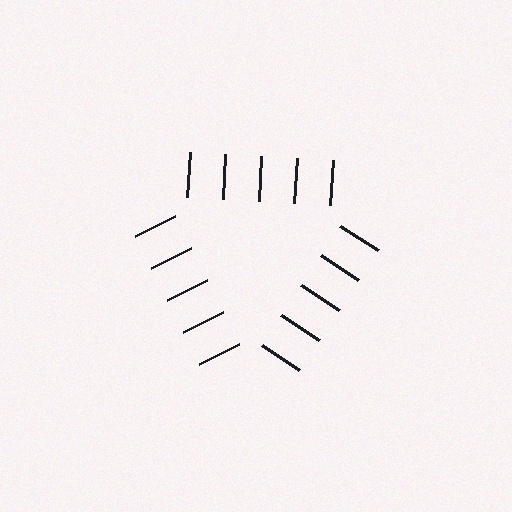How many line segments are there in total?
15 — 5 along each of the 3 edges.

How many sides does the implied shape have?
3 sides — the line-ends trace a triangle.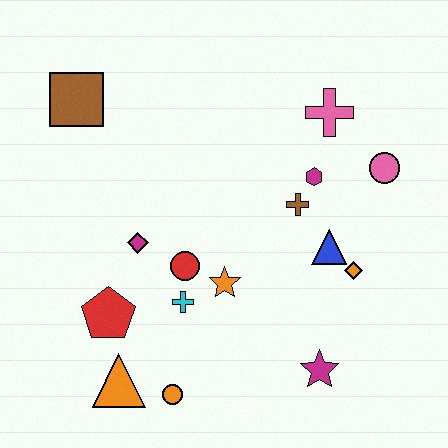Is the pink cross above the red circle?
Yes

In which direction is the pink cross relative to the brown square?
The pink cross is to the right of the brown square.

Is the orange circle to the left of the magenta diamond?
No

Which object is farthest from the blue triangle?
The brown square is farthest from the blue triangle.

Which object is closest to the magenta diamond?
The red circle is closest to the magenta diamond.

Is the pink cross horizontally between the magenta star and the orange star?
No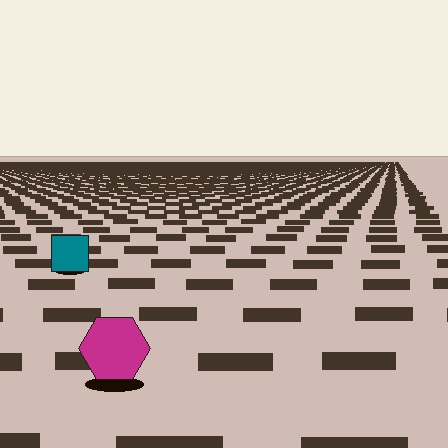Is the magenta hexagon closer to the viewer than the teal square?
Yes. The magenta hexagon is closer — you can tell from the texture gradient: the ground texture is coarser near it.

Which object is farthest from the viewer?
The teal square is farthest from the viewer. It appears smaller and the ground texture around it is denser.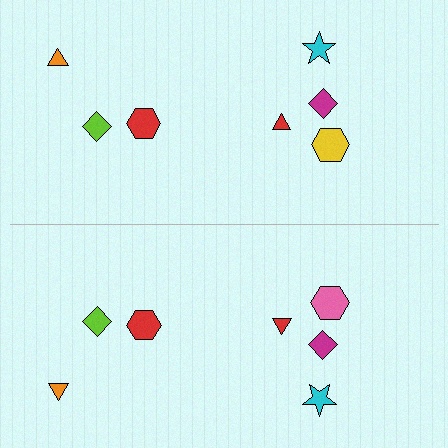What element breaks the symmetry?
The pink hexagon on the bottom side breaks the symmetry — its mirror counterpart is yellow.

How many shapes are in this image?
There are 14 shapes in this image.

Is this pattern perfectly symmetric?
No, the pattern is not perfectly symmetric. The pink hexagon on the bottom side breaks the symmetry — its mirror counterpart is yellow.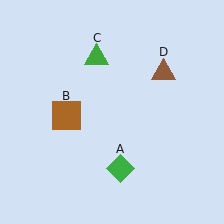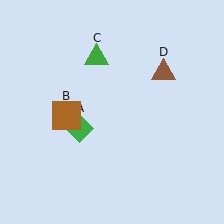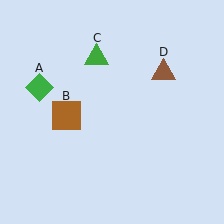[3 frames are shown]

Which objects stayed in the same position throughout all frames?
Brown square (object B) and green triangle (object C) and brown triangle (object D) remained stationary.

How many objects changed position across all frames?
1 object changed position: green diamond (object A).